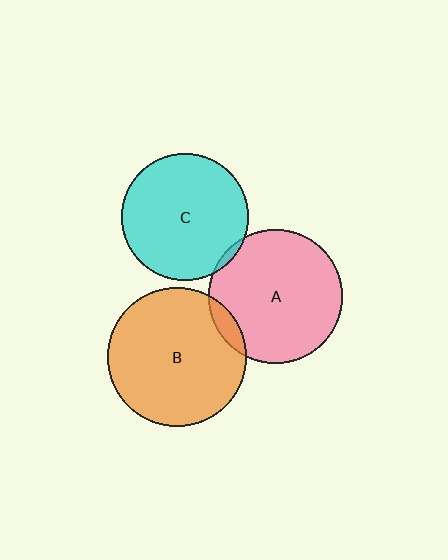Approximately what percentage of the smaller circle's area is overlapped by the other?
Approximately 5%.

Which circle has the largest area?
Circle B (orange).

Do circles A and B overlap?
Yes.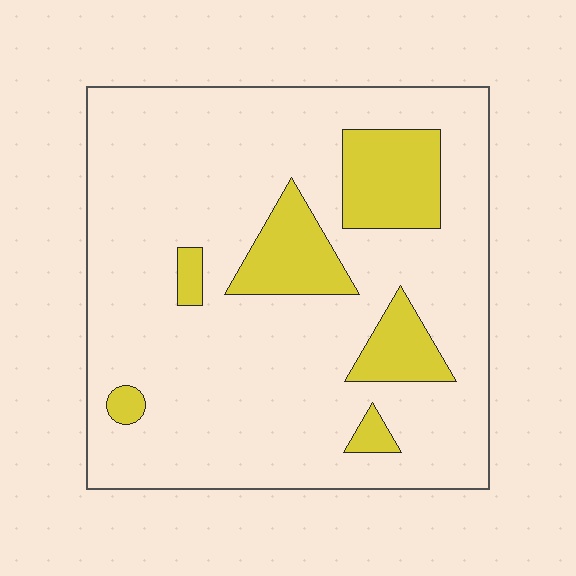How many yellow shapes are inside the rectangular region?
6.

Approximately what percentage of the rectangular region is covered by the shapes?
Approximately 15%.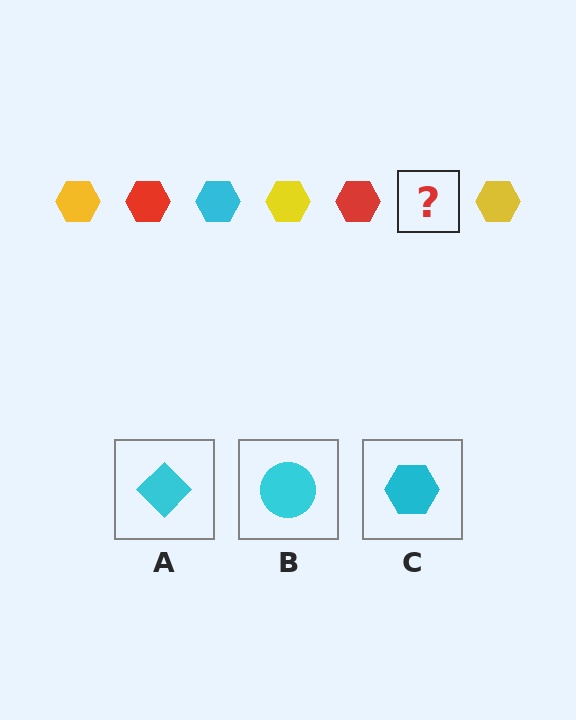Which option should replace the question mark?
Option C.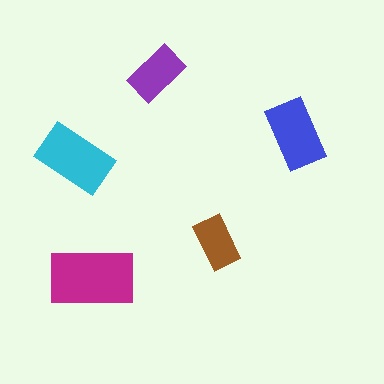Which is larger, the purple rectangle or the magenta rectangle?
The magenta one.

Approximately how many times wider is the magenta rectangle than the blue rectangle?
About 1.5 times wider.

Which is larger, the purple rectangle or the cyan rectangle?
The cyan one.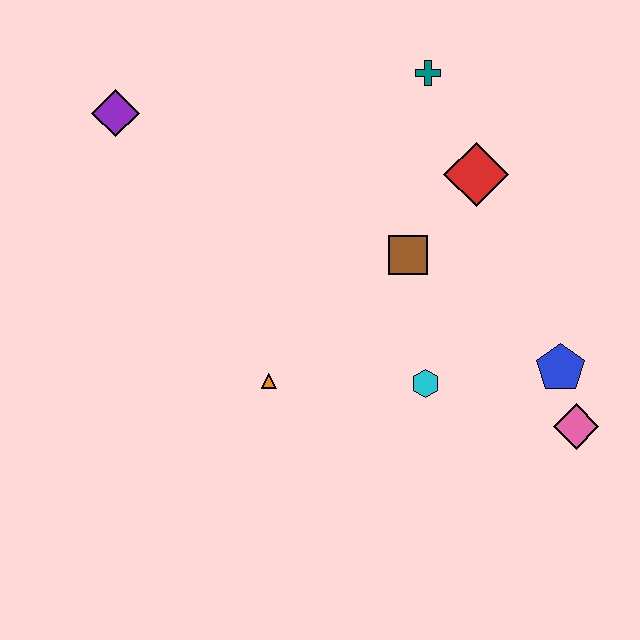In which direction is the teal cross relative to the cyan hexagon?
The teal cross is above the cyan hexagon.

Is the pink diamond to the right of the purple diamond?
Yes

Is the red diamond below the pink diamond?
No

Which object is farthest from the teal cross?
The pink diamond is farthest from the teal cross.